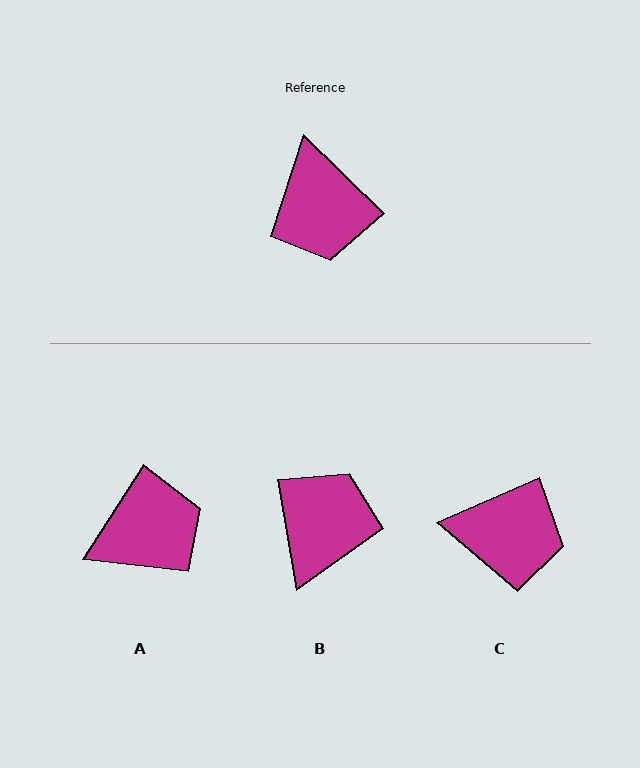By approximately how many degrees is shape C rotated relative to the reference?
Approximately 67 degrees counter-clockwise.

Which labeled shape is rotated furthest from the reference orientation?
B, about 144 degrees away.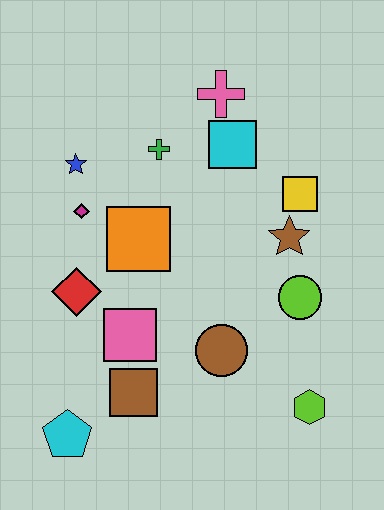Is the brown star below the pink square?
No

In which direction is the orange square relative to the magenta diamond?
The orange square is to the right of the magenta diamond.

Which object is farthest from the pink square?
The pink cross is farthest from the pink square.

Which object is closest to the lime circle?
The brown star is closest to the lime circle.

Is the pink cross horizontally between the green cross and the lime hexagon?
Yes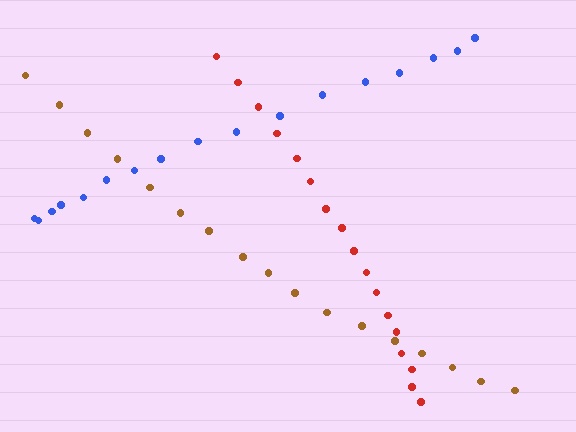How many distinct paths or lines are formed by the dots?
There are 3 distinct paths.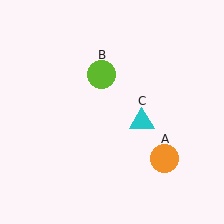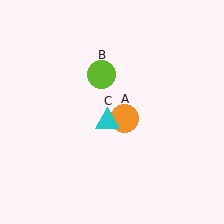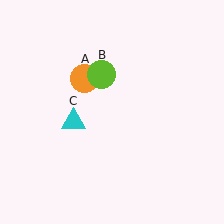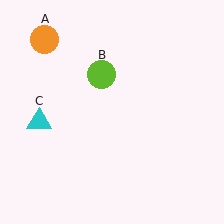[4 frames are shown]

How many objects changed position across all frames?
2 objects changed position: orange circle (object A), cyan triangle (object C).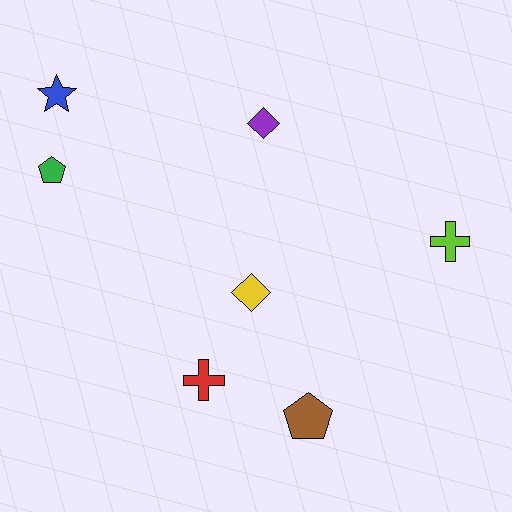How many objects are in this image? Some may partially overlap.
There are 7 objects.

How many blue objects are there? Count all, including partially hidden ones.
There is 1 blue object.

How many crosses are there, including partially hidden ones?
There are 2 crosses.